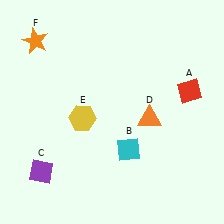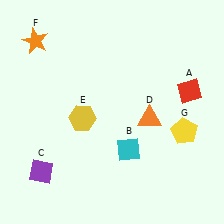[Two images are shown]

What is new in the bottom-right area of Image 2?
A yellow pentagon (G) was added in the bottom-right area of Image 2.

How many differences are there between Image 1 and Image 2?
There is 1 difference between the two images.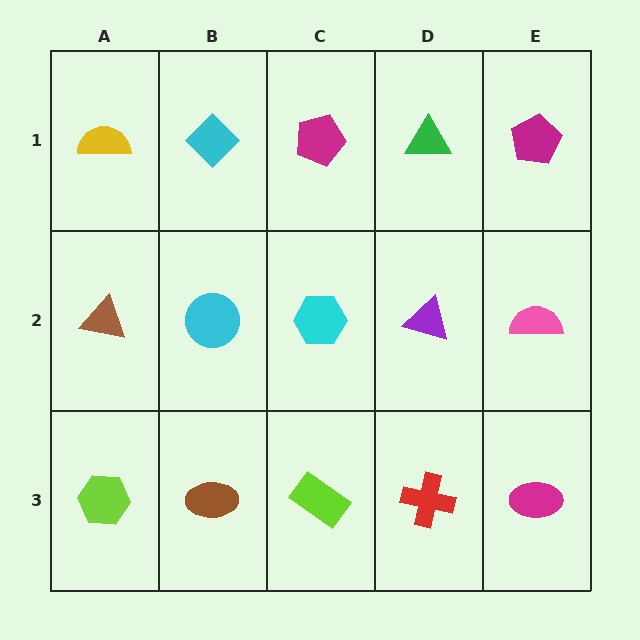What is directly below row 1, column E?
A pink semicircle.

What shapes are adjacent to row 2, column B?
A cyan diamond (row 1, column B), a brown ellipse (row 3, column B), a brown triangle (row 2, column A), a cyan hexagon (row 2, column C).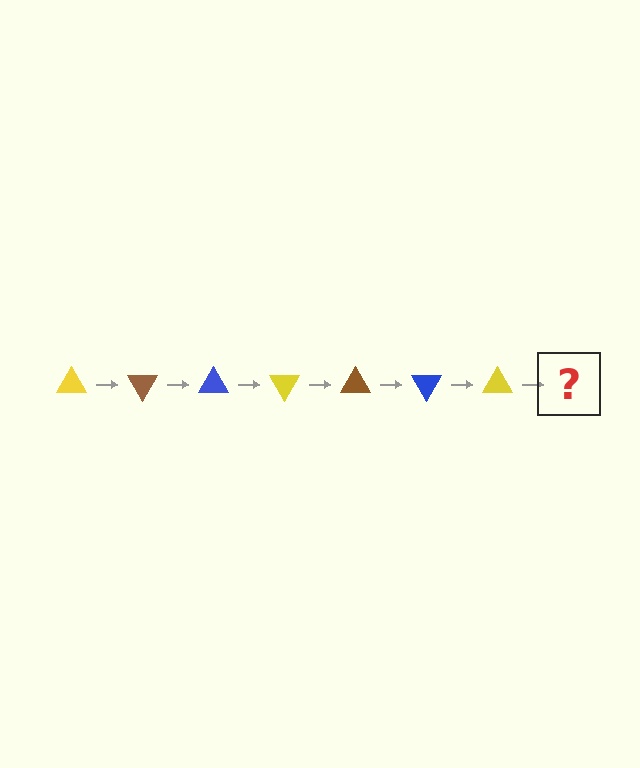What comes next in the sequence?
The next element should be a brown triangle, rotated 420 degrees from the start.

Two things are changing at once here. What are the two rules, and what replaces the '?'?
The two rules are that it rotates 60 degrees each step and the color cycles through yellow, brown, and blue. The '?' should be a brown triangle, rotated 420 degrees from the start.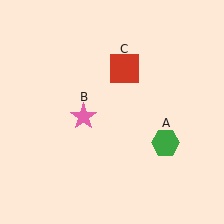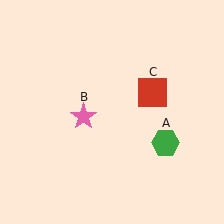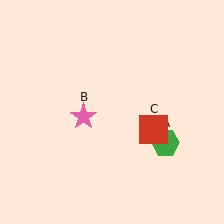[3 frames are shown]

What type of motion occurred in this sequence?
The red square (object C) rotated clockwise around the center of the scene.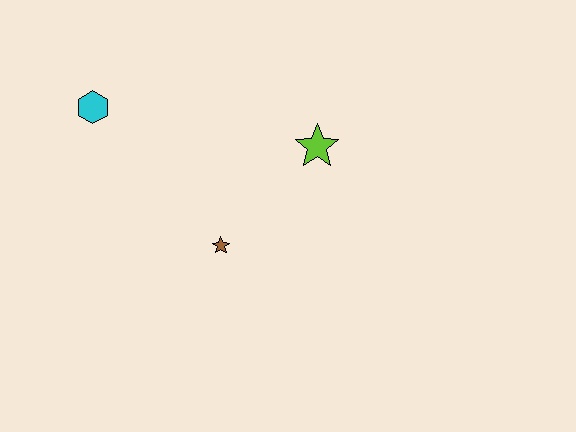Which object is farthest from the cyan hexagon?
The lime star is farthest from the cyan hexagon.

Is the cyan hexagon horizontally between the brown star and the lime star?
No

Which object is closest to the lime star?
The brown star is closest to the lime star.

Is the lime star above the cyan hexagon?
No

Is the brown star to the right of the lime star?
No